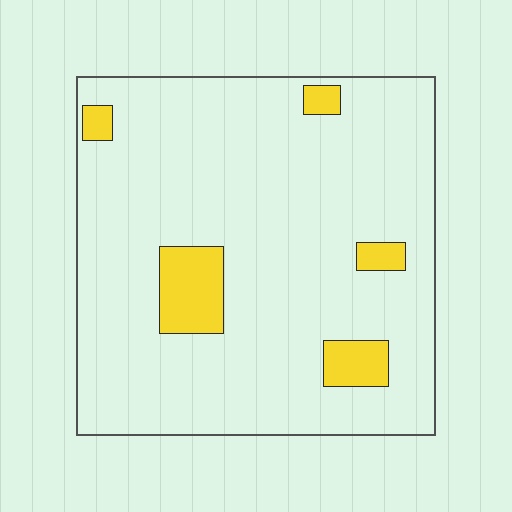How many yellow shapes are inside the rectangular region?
5.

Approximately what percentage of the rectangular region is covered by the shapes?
Approximately 10%.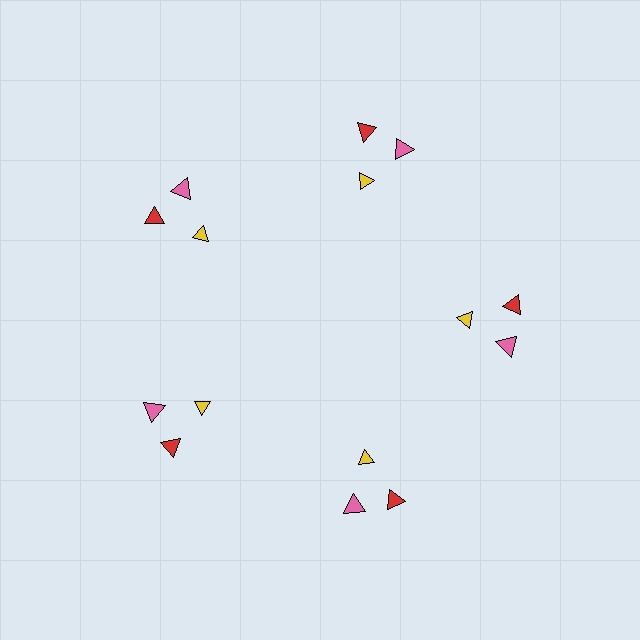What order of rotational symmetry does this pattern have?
This pattern has 5-fold rotational symmetry.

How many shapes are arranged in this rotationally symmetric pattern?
There are 15 shapes, arranged in 5 groups of 3.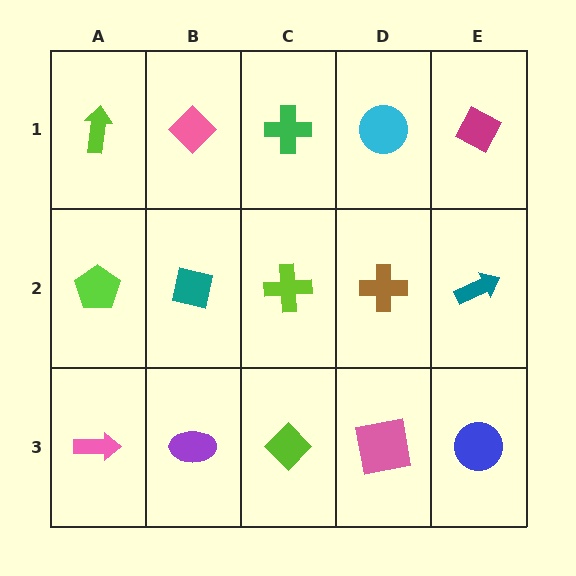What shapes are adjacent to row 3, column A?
A lime pentagon (row 2, column A), a purple ellipse (row 3, column B).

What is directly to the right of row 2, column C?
A brown cross.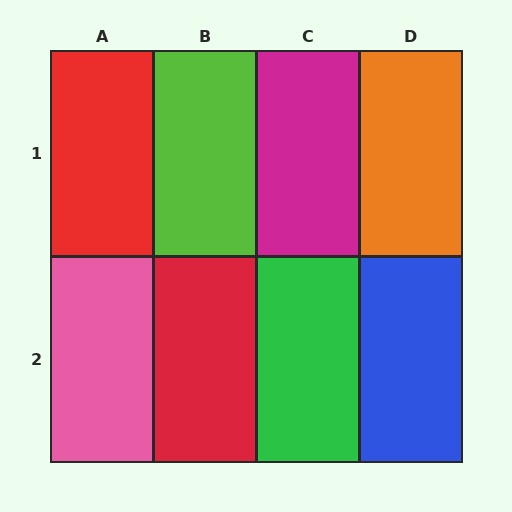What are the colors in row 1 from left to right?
Red, lime, magenta, orange.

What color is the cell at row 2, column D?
Blue.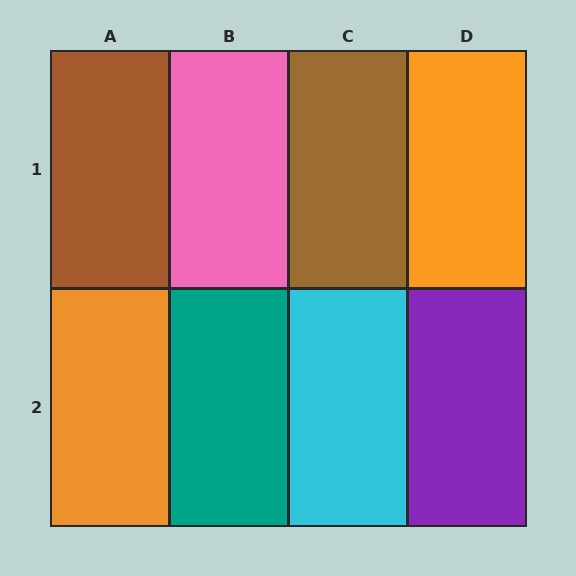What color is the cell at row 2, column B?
Teal.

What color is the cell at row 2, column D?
Purple.